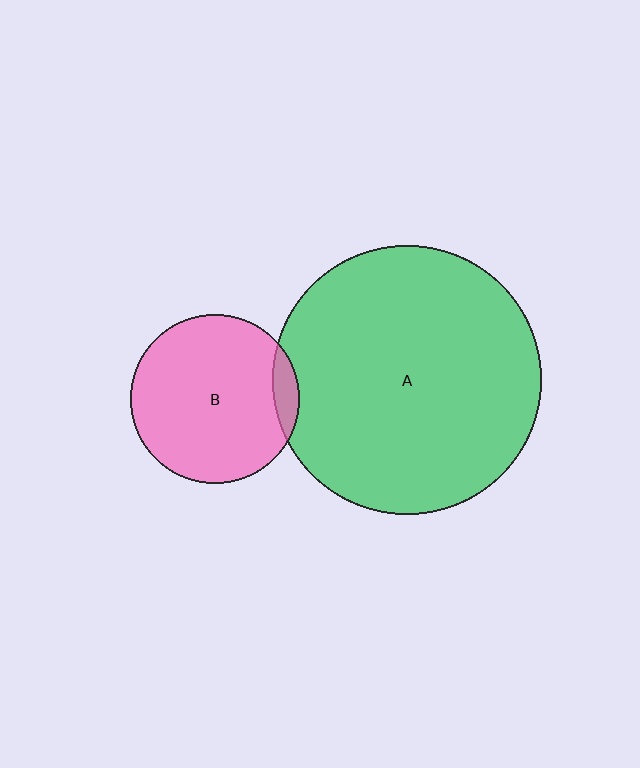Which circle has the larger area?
Circle A (green).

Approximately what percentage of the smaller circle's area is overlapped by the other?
Approximately 10%.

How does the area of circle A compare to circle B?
Approximately 2.5 times.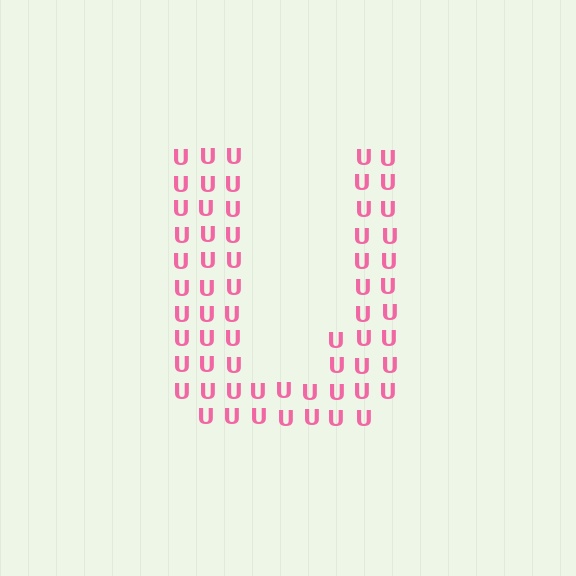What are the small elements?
The small elements are letter U's.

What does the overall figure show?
The overall figure shows the letter U.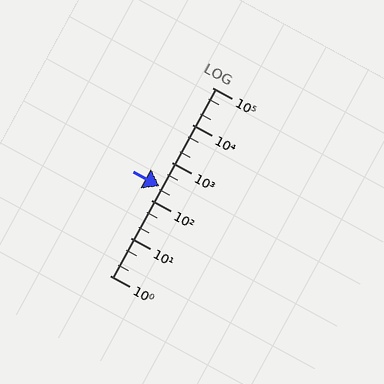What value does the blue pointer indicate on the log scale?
The pointer indicates approximately 230.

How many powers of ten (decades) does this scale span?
The scale spans 5 decades, from 1 to 100000.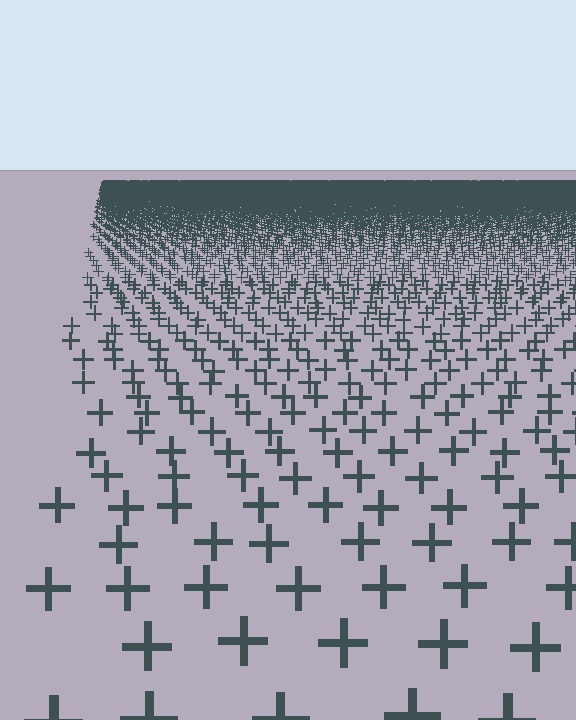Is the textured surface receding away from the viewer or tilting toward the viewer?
The surface is receding away from the viewer. Texture elements get smaller and denser toward the top.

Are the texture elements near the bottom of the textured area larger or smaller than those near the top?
Larger. Near the bottom, elements are closer to the viewer and appear at a bigger on-screen size.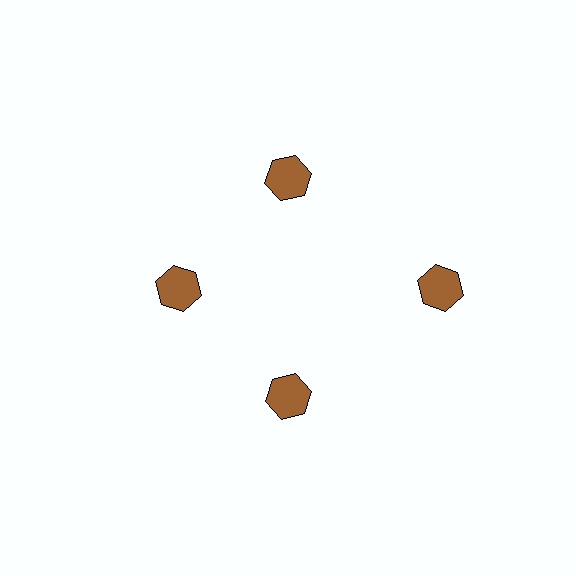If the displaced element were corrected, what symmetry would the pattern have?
It would have 4-fold rotational symmetry — the pattern would map onto itself every 90 degrees.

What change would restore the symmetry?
The symmetry would be restored by moving it inward, back onto the ring so that all 4 hexagons sit at equal angles and equal distance from the center.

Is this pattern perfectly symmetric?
No. The 4 brown hexagons are arranged in a ring, but one element near the 3 o'clock position is pushed outward from the center, breaking the 4-fold rotational symmetry.